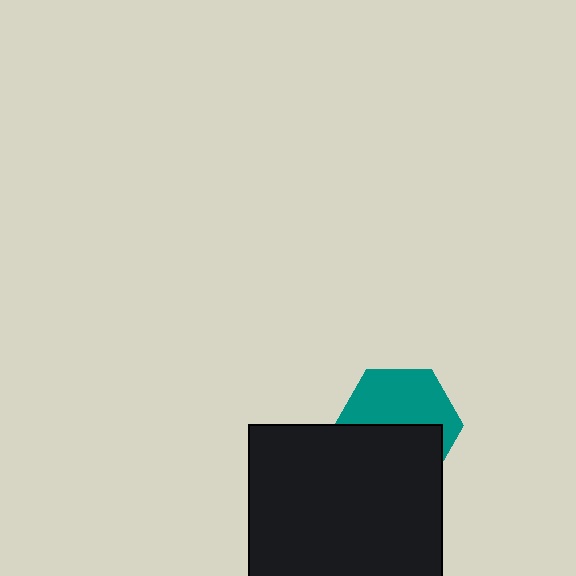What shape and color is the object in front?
The object in front is a black square.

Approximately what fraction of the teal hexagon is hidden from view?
Roughly 49% of the teal hexagon is hidden behind the black square.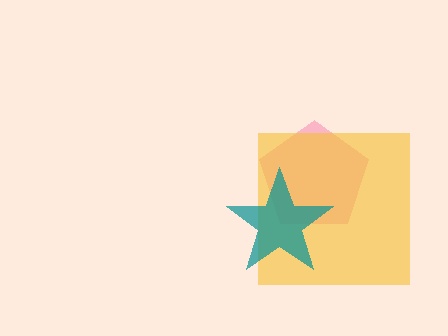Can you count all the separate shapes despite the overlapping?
Yes, there are 3 separate shapes.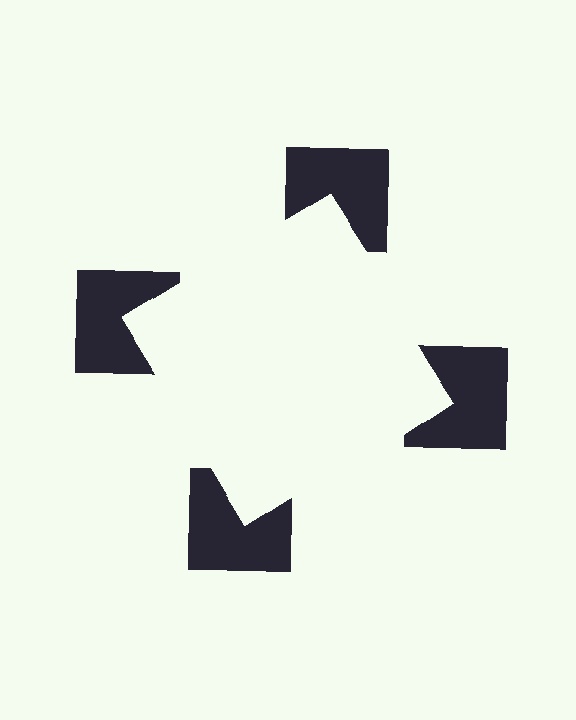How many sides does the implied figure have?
4 sides.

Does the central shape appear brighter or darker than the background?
It typically appears slightly brighter than the background, even though no actual brightness change is drawn.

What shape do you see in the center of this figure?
An illusory square — its edges are inferred from the aligned wedge cuts in the notched squares, not physically drawn.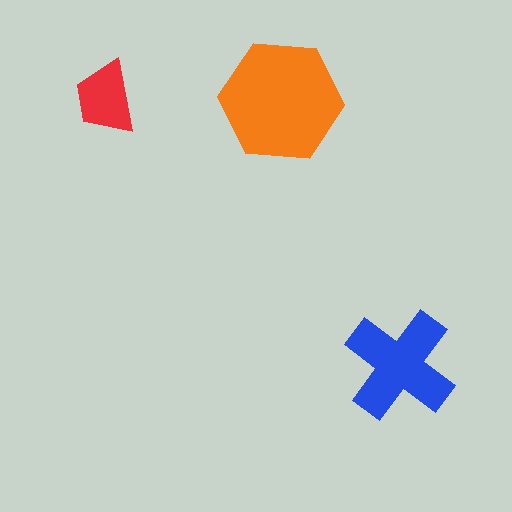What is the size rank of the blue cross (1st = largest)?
2nd.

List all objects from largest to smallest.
The orange hexagon, the blue cross, the red trapezoid.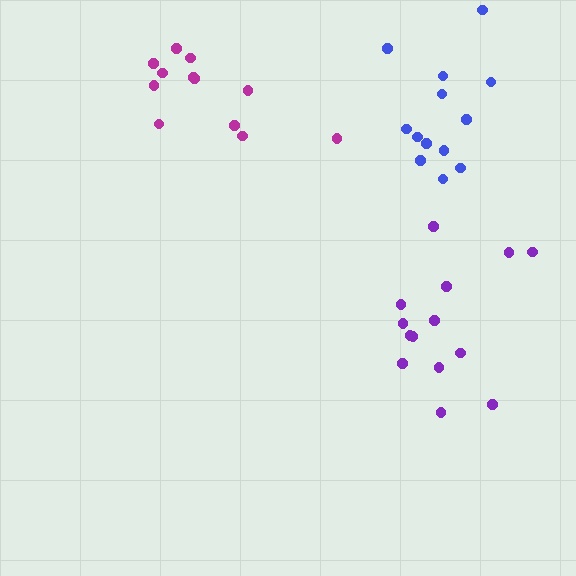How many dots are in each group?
Group 1: 14 dots, Group 2: 13 dots, Group 3: 12 dots (39 total).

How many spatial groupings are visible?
There are 3 spatial groupings.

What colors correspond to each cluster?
The clusters are colored: purple, blue, magenta.